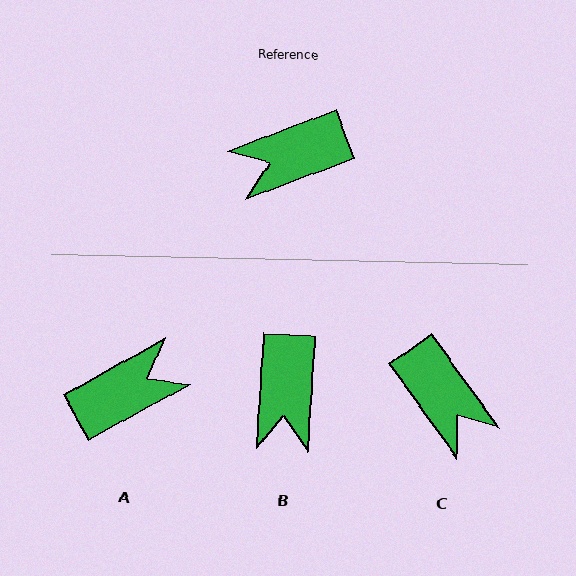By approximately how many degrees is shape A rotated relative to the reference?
Approximately 172 degrees clockwise.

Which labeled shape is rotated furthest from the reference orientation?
A, about 172 degrees away.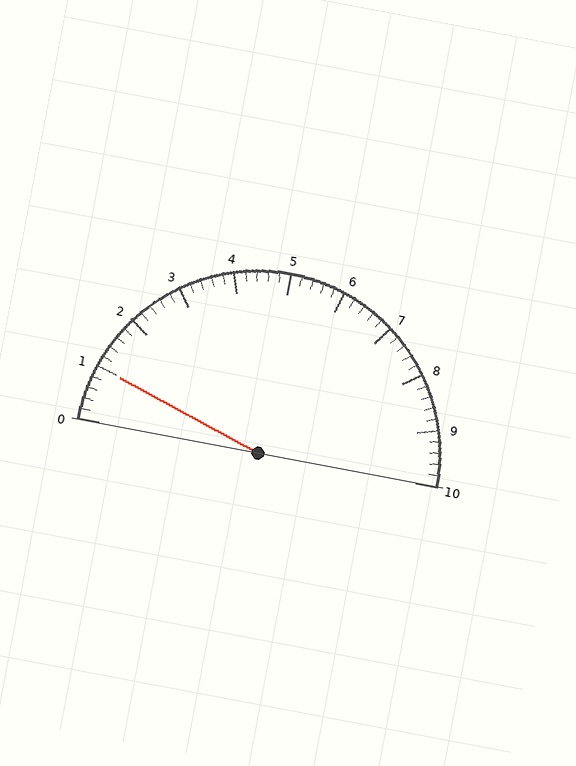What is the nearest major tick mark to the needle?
The nearest major tick mark is 1.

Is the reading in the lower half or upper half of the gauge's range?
The reading is in the lower half of the range (0 to 10).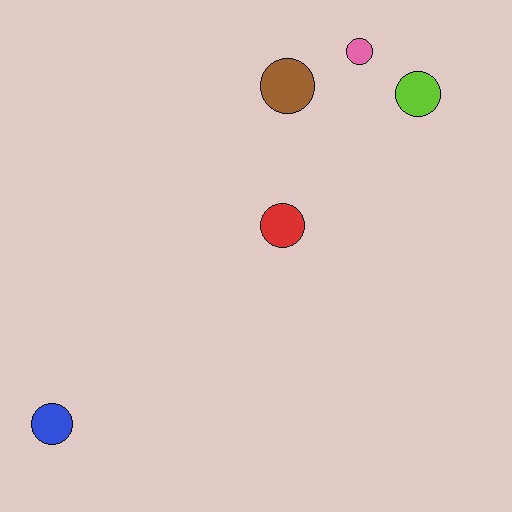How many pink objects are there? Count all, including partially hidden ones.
There is 1 pink object.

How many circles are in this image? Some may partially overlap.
There are 5 circles.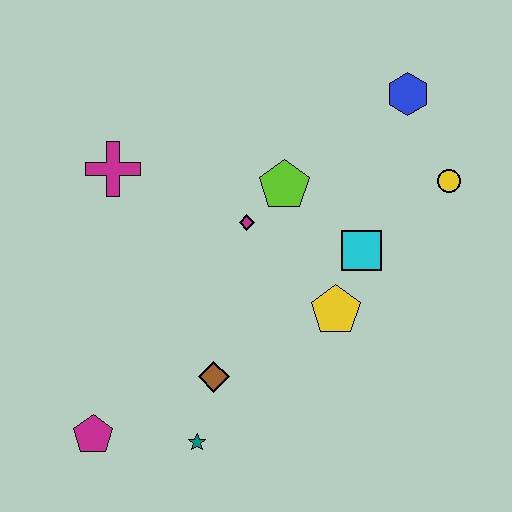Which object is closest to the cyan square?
The yellow pentagon is closest to the cyan square.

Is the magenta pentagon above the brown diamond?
No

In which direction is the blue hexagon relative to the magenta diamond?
The blue hexagon is to the right of the magenta diamond.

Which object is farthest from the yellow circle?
The magenta pentagon is farthest from the yellow circle.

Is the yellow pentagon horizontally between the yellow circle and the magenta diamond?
Yes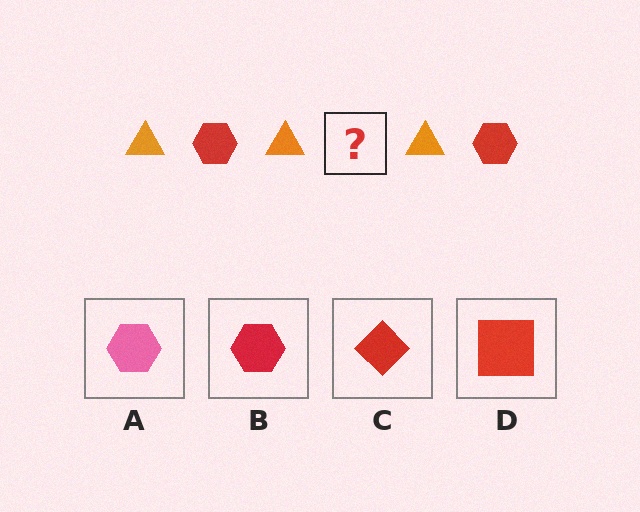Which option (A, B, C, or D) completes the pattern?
B.